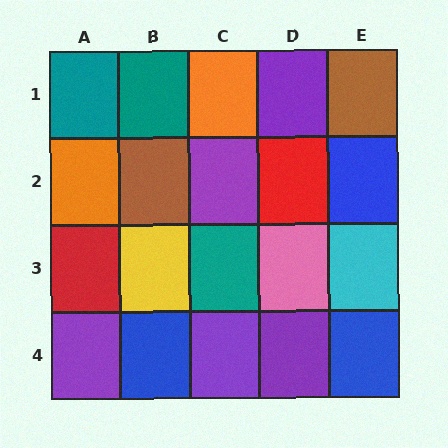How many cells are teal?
3 cells are teal.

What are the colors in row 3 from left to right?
Red, yellow, teal, pink, cyan.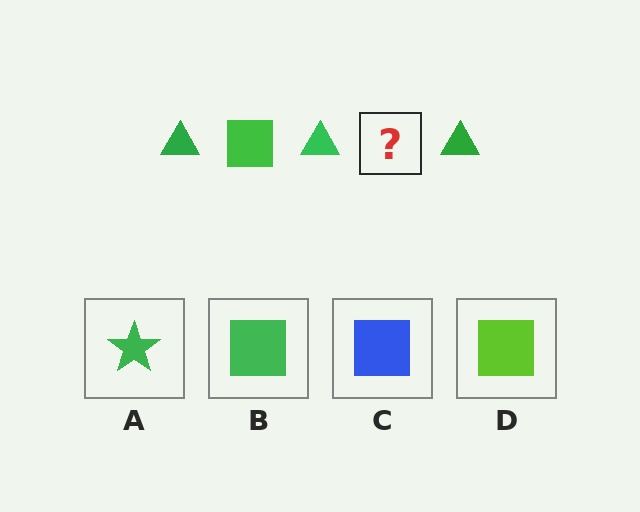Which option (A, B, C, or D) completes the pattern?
B.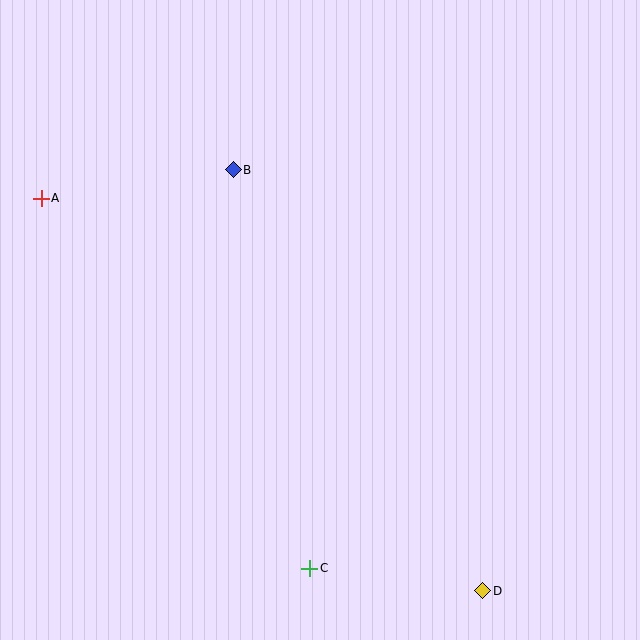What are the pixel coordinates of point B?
Point B is at (233, 170).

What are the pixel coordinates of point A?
Point A is at (41, 198).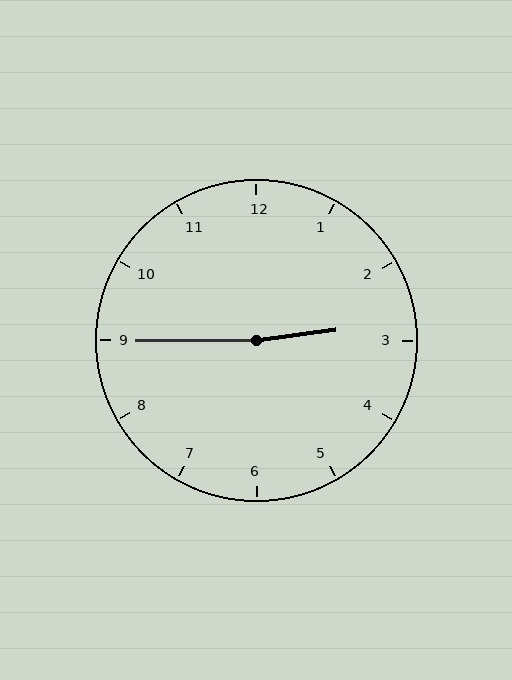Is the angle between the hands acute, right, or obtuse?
It is obtuse.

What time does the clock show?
2:45.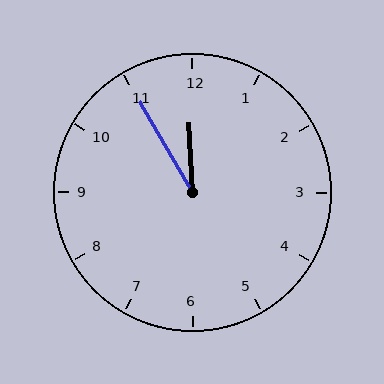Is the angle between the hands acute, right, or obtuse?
It is acute.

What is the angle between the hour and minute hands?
Approximately 28 degrees.